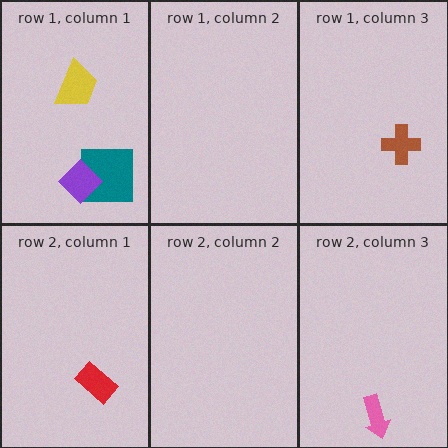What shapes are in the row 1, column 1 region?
The teal square, the purple diamond, the yellow trapezoid.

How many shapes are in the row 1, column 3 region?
1.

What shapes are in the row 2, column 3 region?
The pink arrow.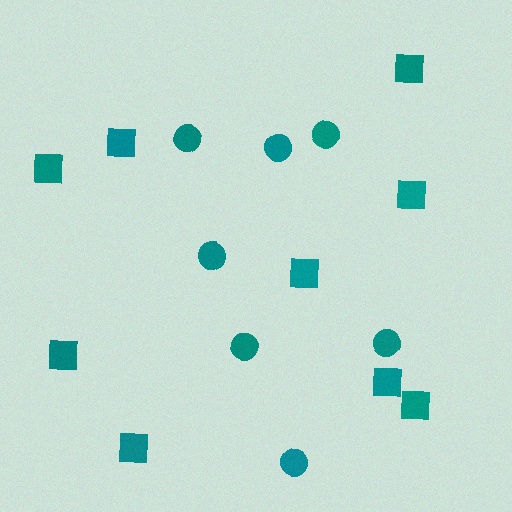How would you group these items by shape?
There are 2 groups: one group of squares (9) and one group of circles (7).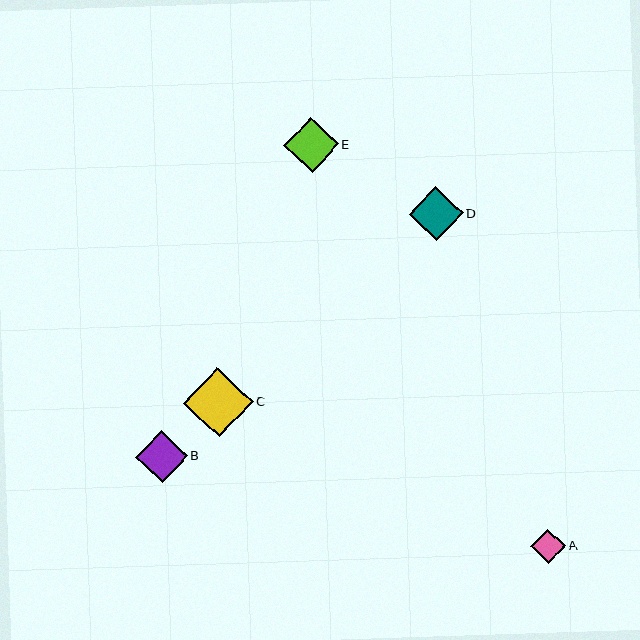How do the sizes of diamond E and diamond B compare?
Diamond E and diamond B are approximately the same size.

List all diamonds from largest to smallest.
From largest to smallest: C, E, D, B, A.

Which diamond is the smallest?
Diamond A is the smallest with a size of approximately 35 pixels.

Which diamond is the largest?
Diamond C is the largest with a size of approximately 69 pixels.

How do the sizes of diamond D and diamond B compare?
Diamond D and diamond B are approximately the same size.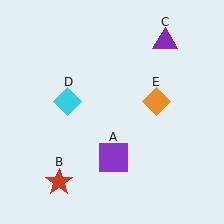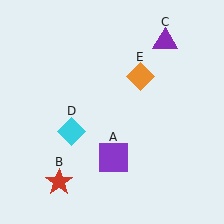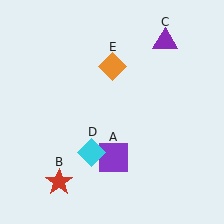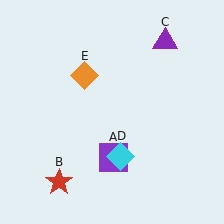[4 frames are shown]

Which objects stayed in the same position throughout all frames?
Purple square (object A) and red star (object B) and purple triangle (object C) remained stationary.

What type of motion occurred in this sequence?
The cyan diamond (object D), orange diamond (object E) rotated counterclockwise around the center of the scene.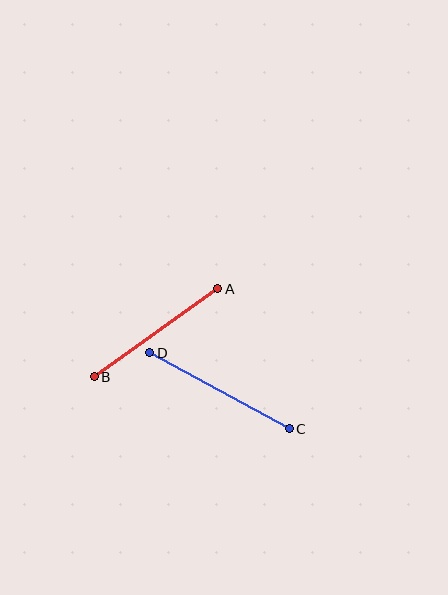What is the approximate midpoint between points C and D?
The midpoint is at approximately (220, 391) pixels.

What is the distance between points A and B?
The distance is approximately 152 pixels.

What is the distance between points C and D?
The distance is approximately 159 pixels.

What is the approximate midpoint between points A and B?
The midpoint is at approximately (156, 333) pixels.